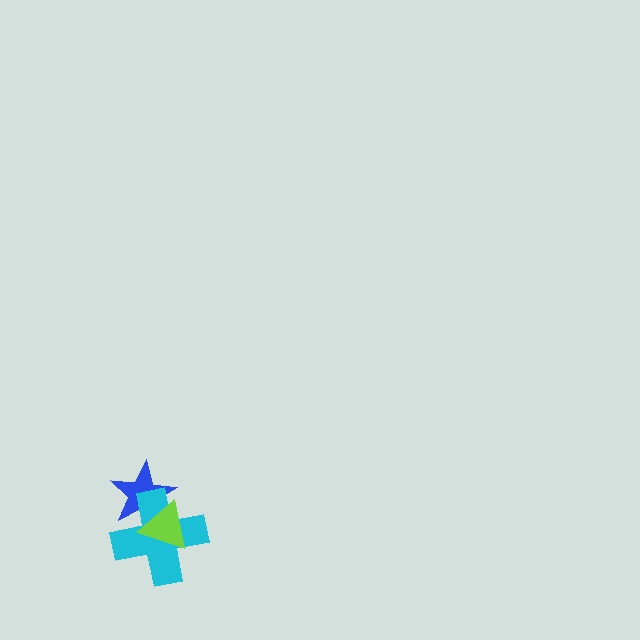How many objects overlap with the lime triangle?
2 objects overlap with the lime triangle.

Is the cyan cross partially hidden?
Yes, it is partially covered by another shape.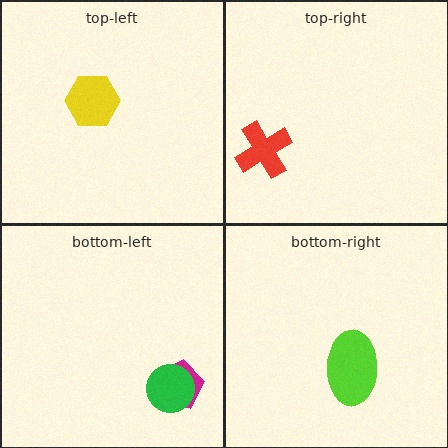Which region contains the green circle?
The bottom-left region.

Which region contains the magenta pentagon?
The bottom-left region.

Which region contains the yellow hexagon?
The top-left region.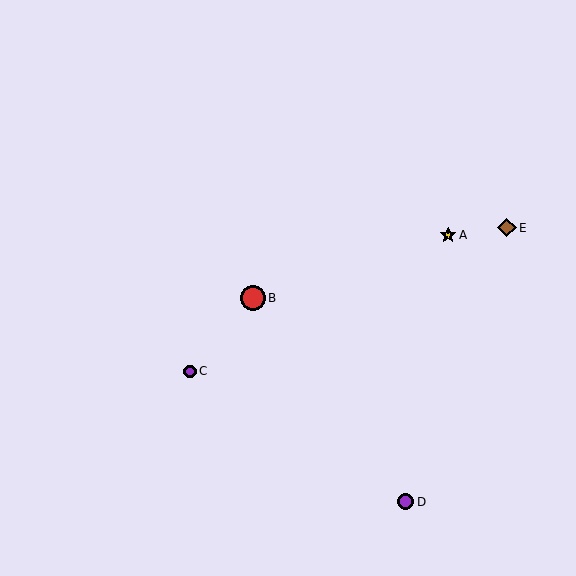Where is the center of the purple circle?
The center of the purple circle is at (190, 371).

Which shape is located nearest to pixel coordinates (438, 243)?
The yellow star (labeled A) at (448, 235) is nearest to that location.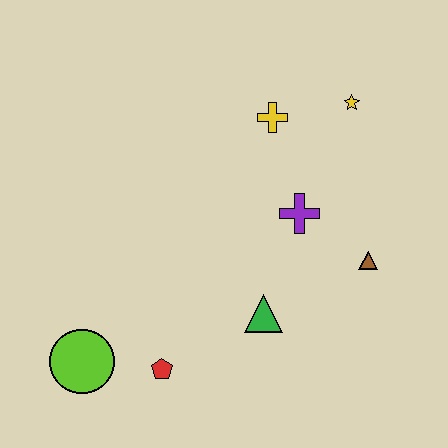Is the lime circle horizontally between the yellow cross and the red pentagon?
No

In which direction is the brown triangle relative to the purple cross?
The brown triangle is to the right of the purple cross.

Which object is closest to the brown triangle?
The purple cross is closest to the brown triangle.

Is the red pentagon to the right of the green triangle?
No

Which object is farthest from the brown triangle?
The lime circle is farthest from the brown triangle.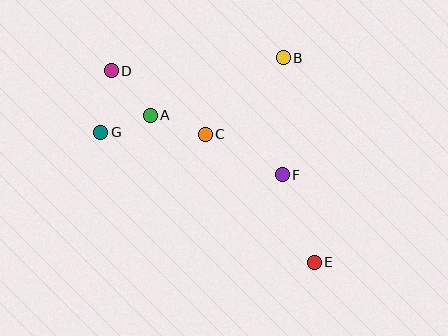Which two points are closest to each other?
Points A and G are closest to each other.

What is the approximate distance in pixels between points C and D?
The distance between C and D is approximately 114 pixels.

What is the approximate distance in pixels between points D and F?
The distance between D and F is approximately 200 pixels.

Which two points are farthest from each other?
Points D and E are farthest from each other.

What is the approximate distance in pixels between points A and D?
The distance between A and D is approximately 59 pixels.